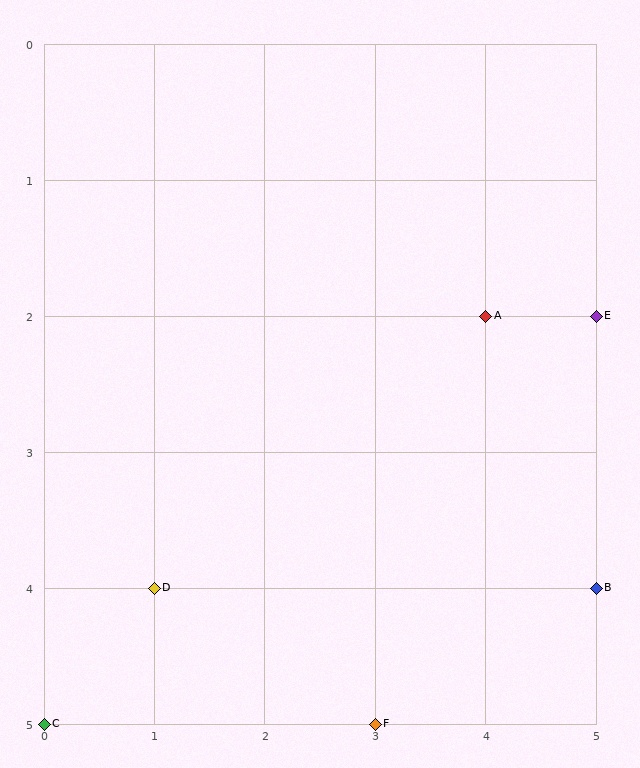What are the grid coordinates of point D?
Point D is at grid coordinates (1, 4).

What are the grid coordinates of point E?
Point E is at grid coordinates (5, 2).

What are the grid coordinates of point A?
Point A is at grid coordinates (4, 2).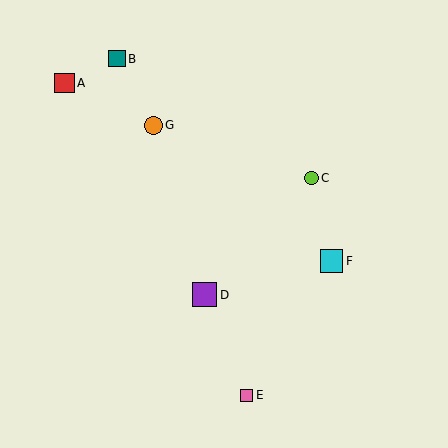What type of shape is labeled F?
Shape F is a cyan square.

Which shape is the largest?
The purple square (labeled D) is the largest.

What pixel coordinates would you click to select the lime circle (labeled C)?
Click at (312, 178) to select the lime circle C.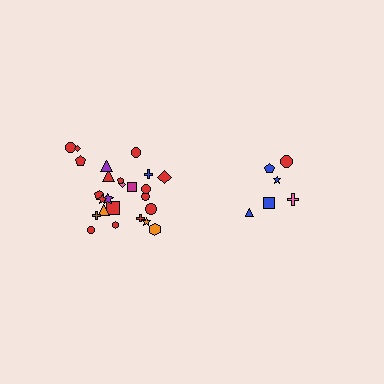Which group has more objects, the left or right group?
The left group.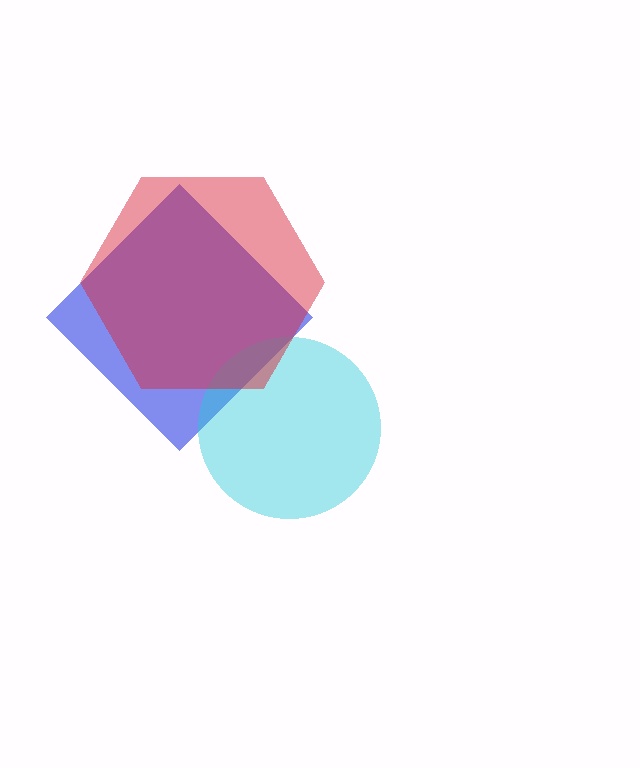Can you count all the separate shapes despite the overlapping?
Yes, there are 3 separate shapes.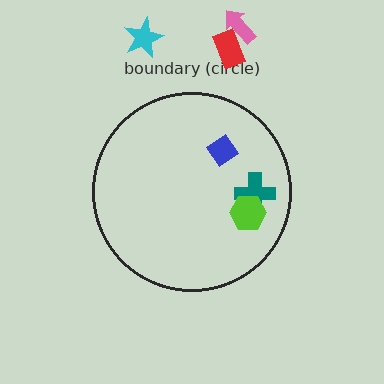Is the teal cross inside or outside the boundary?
Inside.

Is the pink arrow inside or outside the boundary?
Outside.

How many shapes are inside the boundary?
3 inside, 3 outside.